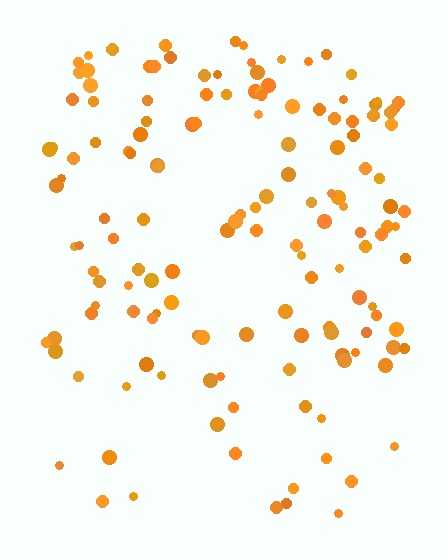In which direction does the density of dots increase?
From bottom to top, with the top side densest.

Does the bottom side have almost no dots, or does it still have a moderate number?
Still a moderate number, just noticeably fewer than the top.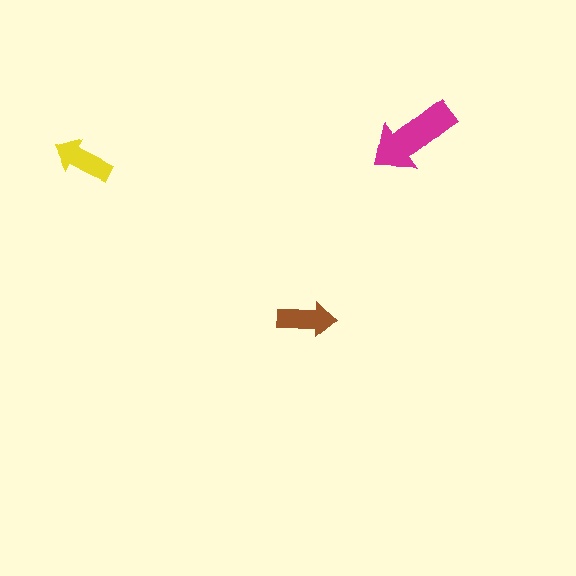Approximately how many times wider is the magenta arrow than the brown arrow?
About 1.5 times wider.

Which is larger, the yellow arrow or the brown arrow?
The yellow one.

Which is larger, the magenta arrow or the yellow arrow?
The magenta one.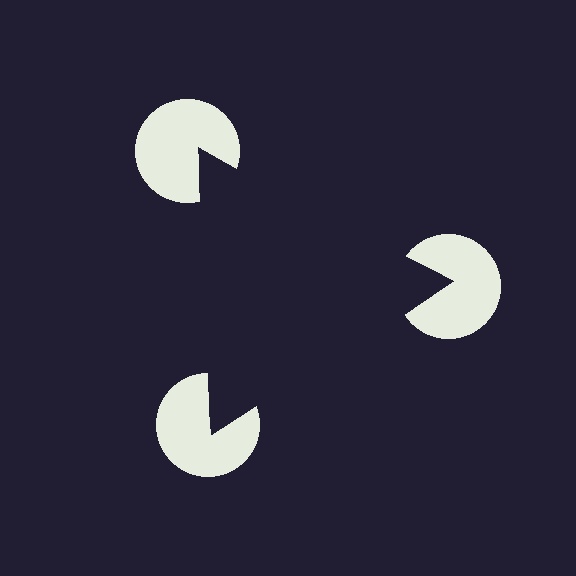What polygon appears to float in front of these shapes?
An illusory triangle — its edges are inferred from the aligned wedge cuts in the pac-man discs, not physically drawn.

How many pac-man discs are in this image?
There are 3 — one at each vertex of the illusory triangle.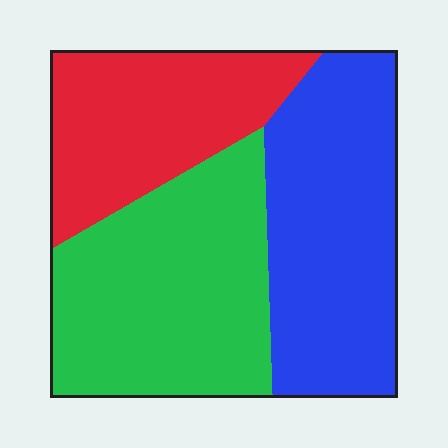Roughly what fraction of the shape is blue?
Blue takes up between a quarter and a half of the shape.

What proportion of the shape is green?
Green covers about 40% of the shape.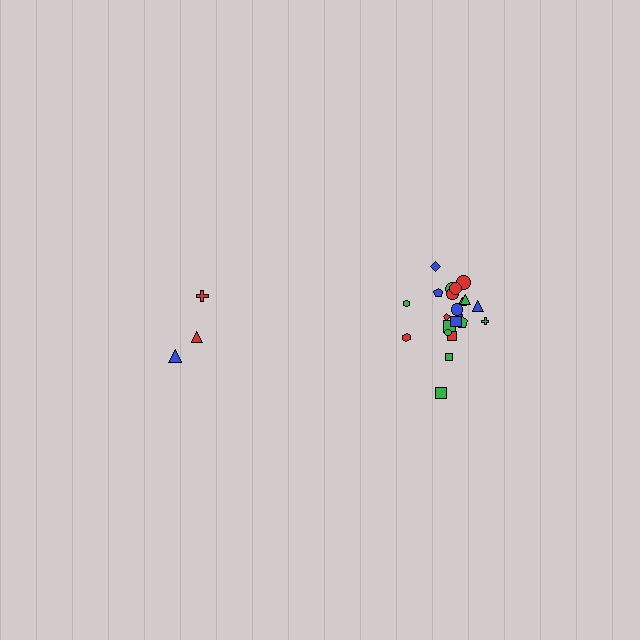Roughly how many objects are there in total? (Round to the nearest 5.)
Roughly 25 objects in total.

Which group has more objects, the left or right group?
The right group.